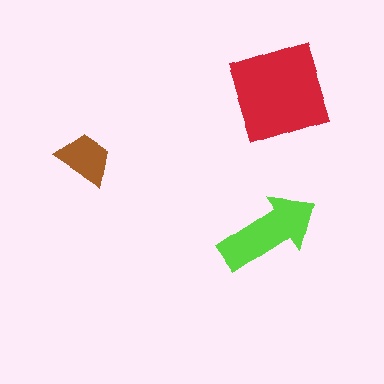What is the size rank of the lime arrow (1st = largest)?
2nd.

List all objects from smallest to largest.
The brown trapezoid, the lime arrow, the red square.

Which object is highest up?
The red square is topmost.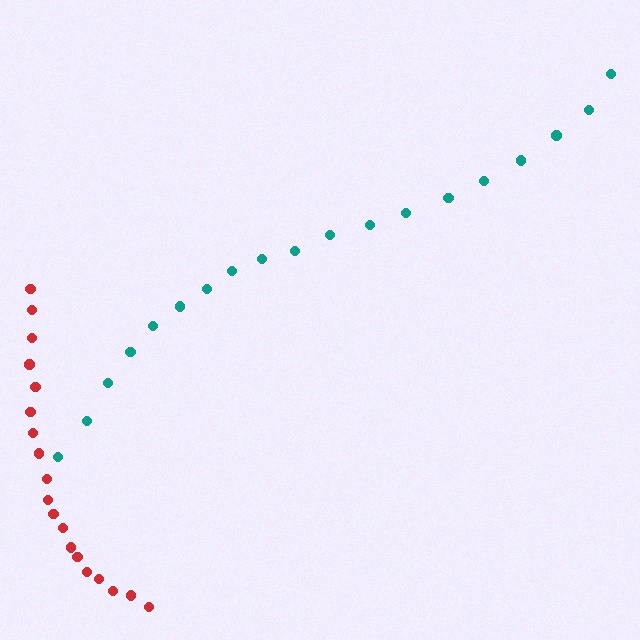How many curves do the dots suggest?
There are 2 distinct paths.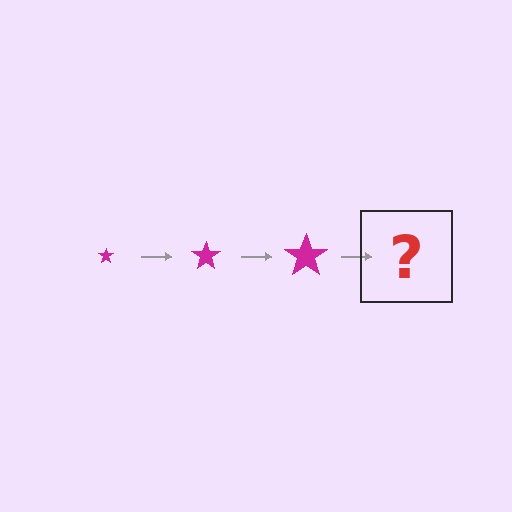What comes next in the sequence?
The next element should be a magenta star, larger than the previous one.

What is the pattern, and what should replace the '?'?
The pattern is that the star gets progressively larger each step. The '?' should be a magenta star, larger than the previous one.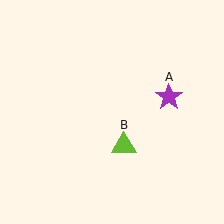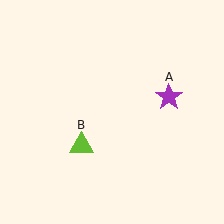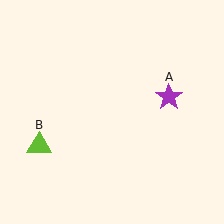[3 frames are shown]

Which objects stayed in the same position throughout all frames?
Purple star (object A) remained stationary.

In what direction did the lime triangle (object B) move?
The lime triangle (object B) moved left.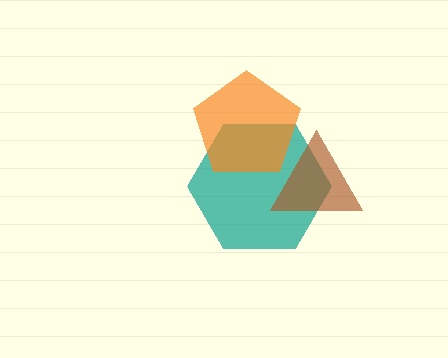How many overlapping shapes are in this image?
There are 3 overlapping shapes in the image.